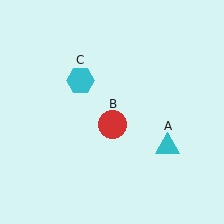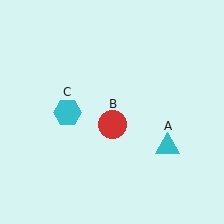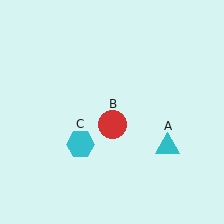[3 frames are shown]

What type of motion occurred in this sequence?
The cyan hexagon (object C) rotated counterclockwise around the center of the scene.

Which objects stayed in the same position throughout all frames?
Cyan triangle (object A) and red circle (object B) remained stationary.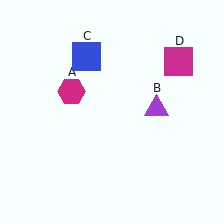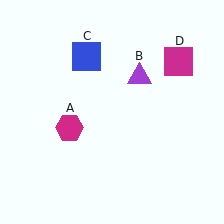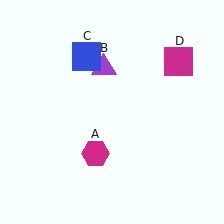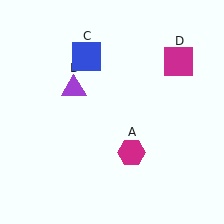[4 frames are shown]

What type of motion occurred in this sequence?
The magenta hexagon (object A), purple triangle (object B) rotated counterclockwise around the center of the scene.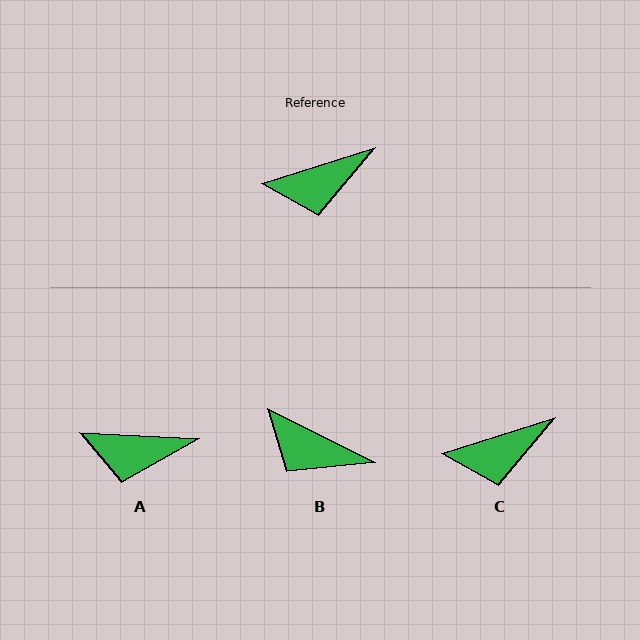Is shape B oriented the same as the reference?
No, it is off by about 44 degrees.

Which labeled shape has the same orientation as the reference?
C.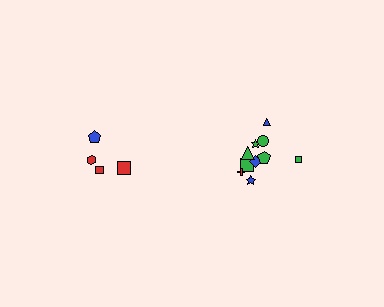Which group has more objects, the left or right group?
The right group.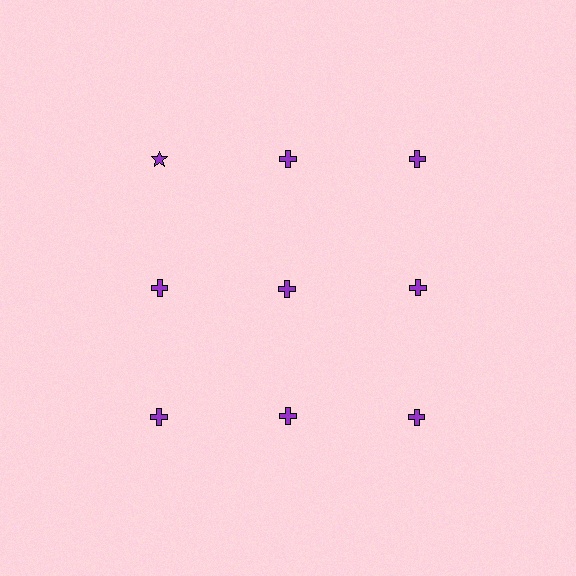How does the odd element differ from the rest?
It has a different shape: star instead of cross.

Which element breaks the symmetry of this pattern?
The purple star in the top row, leftmost column breaks the symmetry. All other shapes are purple crosses.